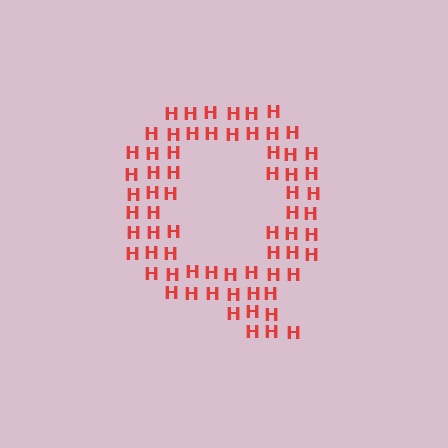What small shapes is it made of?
It is made of small letter H's.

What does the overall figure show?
The overall figure shows the letter Q.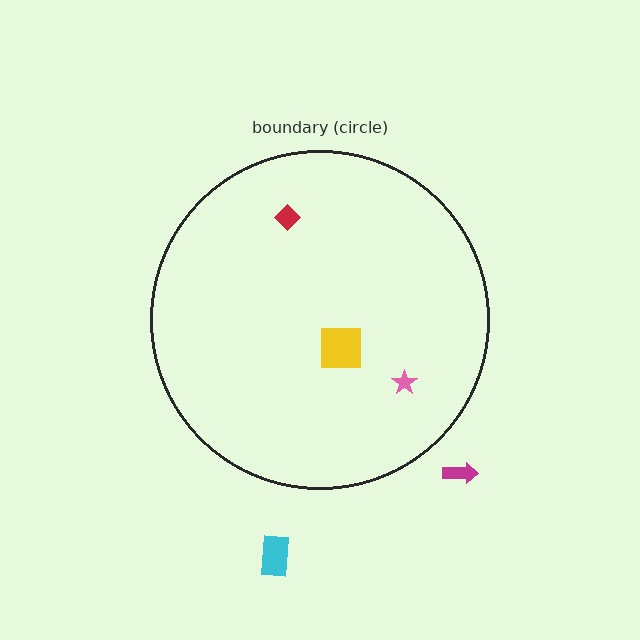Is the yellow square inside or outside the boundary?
Inside.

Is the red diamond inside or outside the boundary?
Inside.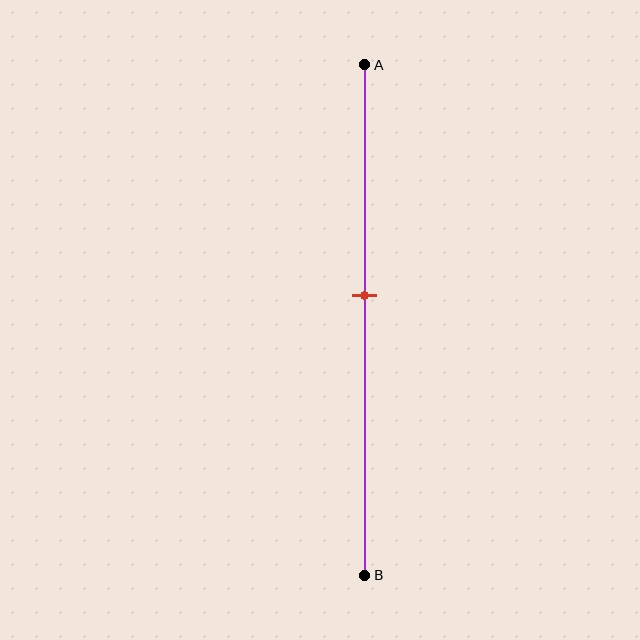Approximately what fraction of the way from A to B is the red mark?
The red mark is approximately 45% of the way from A to B.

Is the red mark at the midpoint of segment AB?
No, the mark is at about 45% from A, not at the 50% midpoint.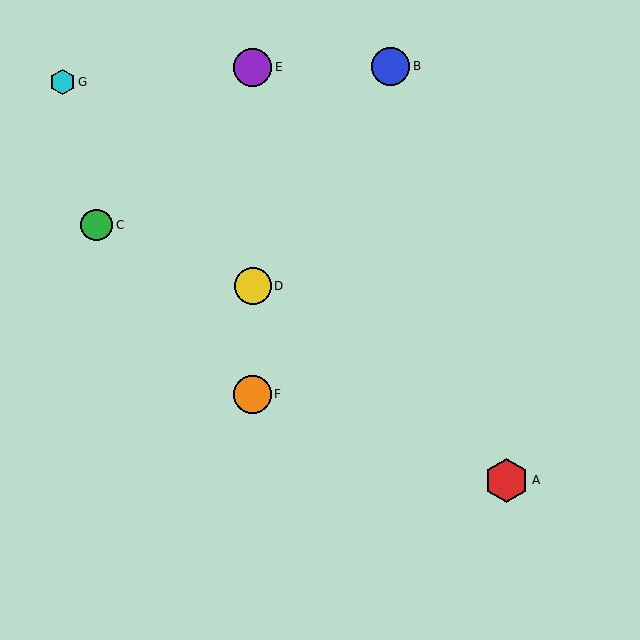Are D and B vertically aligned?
No, D is at x≈253 and B is at x≈391.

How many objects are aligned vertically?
3 objects (D, E, F) are aligned vertically.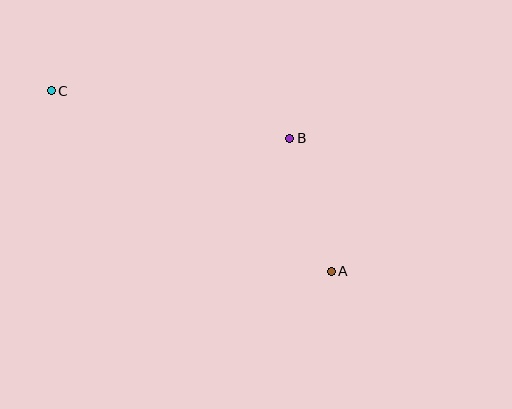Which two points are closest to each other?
Points A and B are closest to each other.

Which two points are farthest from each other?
Points A and C are farthest from each other.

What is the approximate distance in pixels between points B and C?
The distance between B and C is approximately 243 pixels.